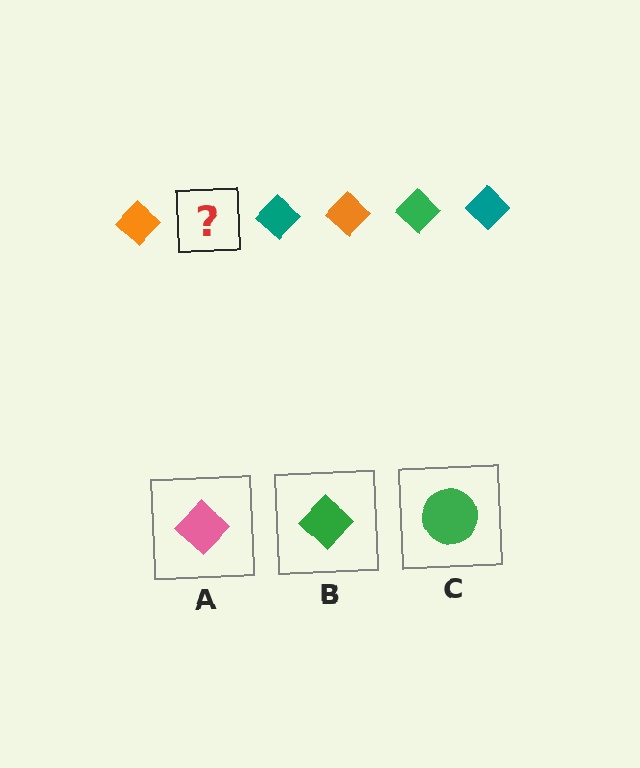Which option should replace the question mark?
Option B.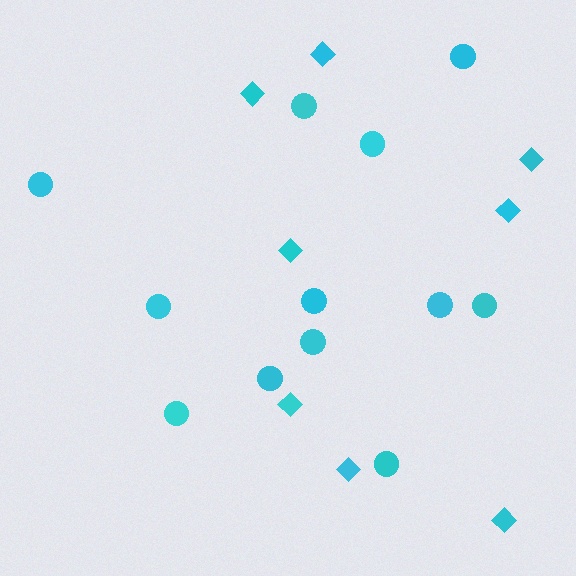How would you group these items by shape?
There are 2 groups: one group of diamonds (8) and one group of circles (12).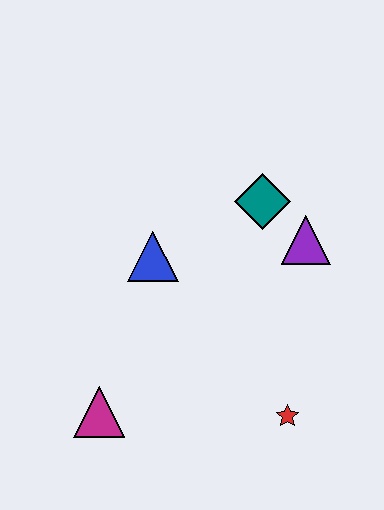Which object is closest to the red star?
The purple triangle is closest to the red star.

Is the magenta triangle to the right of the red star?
No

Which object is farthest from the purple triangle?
The magenta triangle is farthest from the purple triangle.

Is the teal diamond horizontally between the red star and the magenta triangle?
Yes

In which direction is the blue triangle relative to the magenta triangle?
The blue triangle is above the magenta triangle.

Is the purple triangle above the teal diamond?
No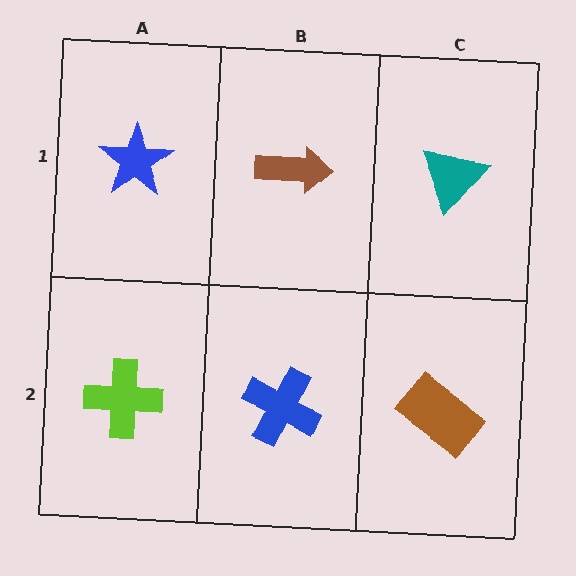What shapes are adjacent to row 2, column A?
A blue star (row 1, column A), a blue cross (row 2, column B).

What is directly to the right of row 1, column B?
A teal triangle.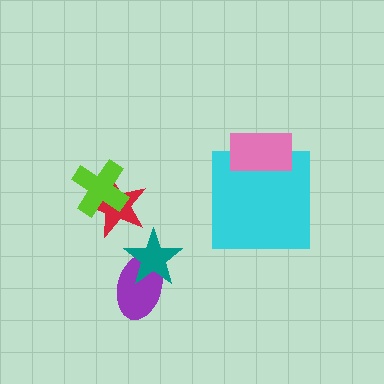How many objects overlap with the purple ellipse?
1 object overlaps with the purple ellipse.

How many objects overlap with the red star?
1 object overlaps with the red star.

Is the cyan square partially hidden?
Yes, it is partially covered by another shape.